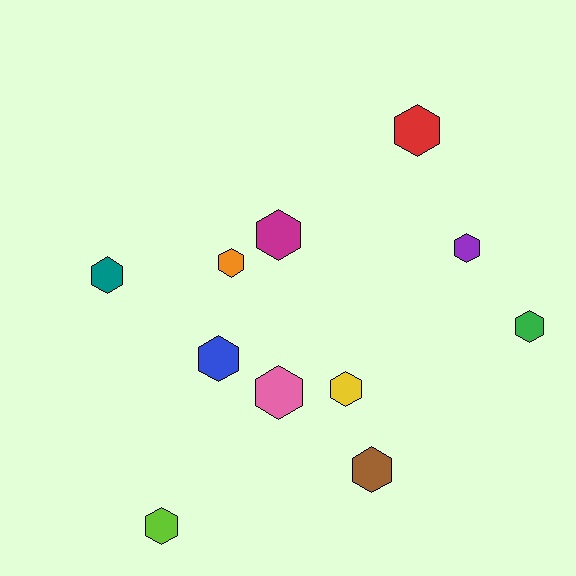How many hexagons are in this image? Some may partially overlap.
There are 11 hexagons.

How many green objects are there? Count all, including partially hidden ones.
There is 1 green object.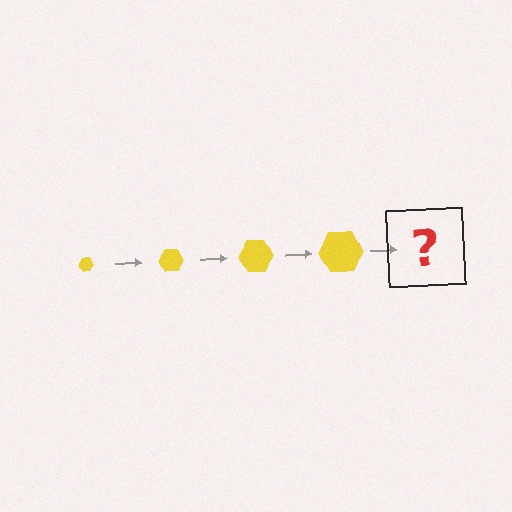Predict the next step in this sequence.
The next step is a yellow hexagon, larger than the previous one.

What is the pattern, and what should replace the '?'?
The pattern is that the hexagon gets progressively larger each step. The '?' should be a yellow hexagon, larger than the previous one.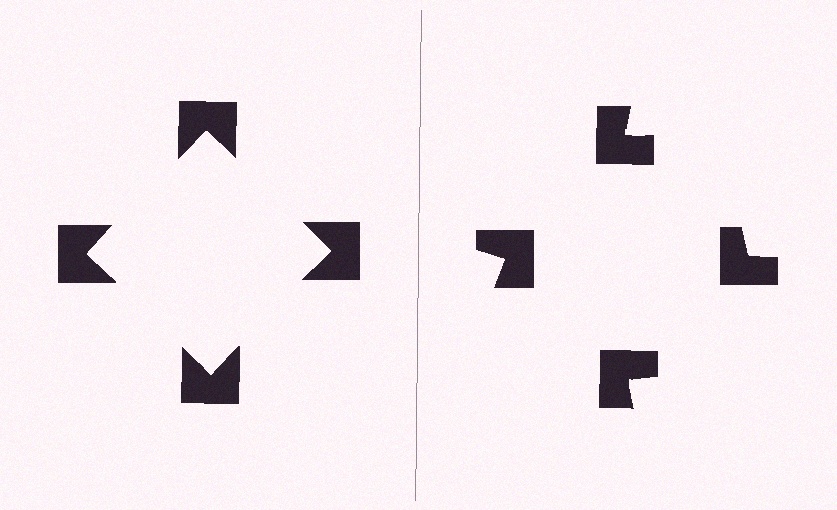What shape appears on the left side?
An illusory square.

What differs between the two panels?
The notched squares are positioned identically on both sides; only the wedge orientations differ. On the left they align to a square; on the right they are misaligned.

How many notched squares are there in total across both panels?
8 — 4 on each side.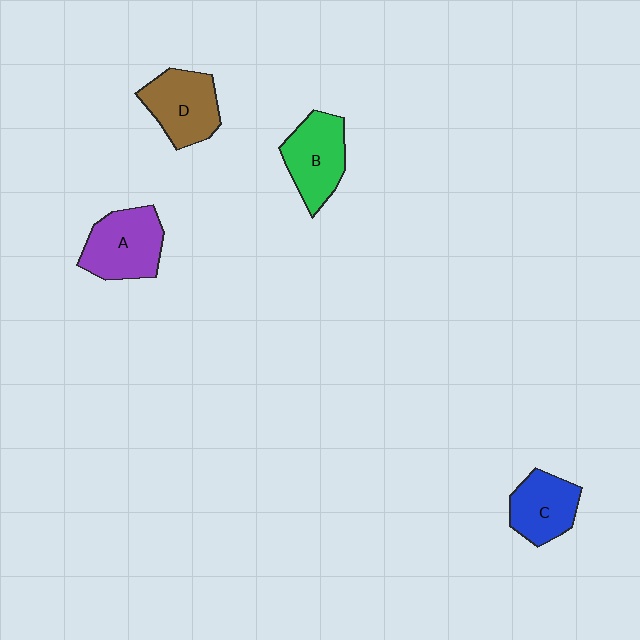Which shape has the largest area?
Shape A (purple).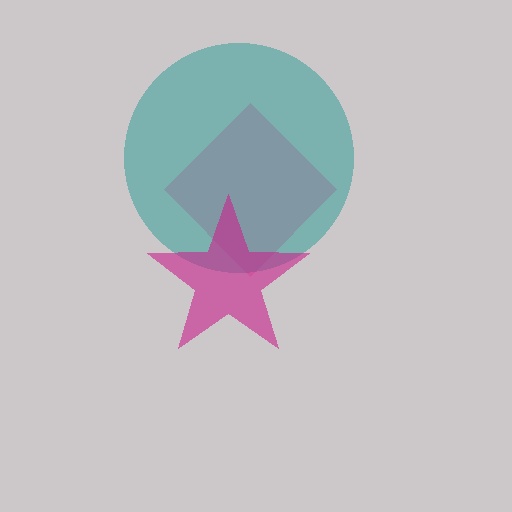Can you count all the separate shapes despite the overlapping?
Yes, there are 3 separate shapes.